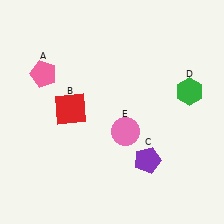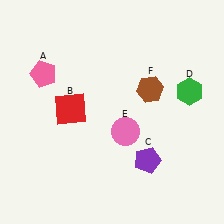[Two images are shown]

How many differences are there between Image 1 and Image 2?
There is 1 difference between the two images.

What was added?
A brown hexagon (F) was added in Image 2.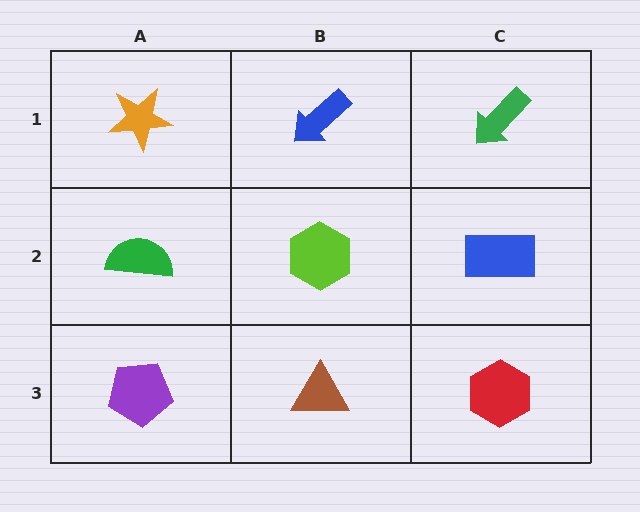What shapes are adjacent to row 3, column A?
A green semicircle (row 2, column A), a brown triangle (row 3, column B).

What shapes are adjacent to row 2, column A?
An orange star (row 1, column A), a purple pentagon (row 3, column A), a lime hexagon (row 2, column B).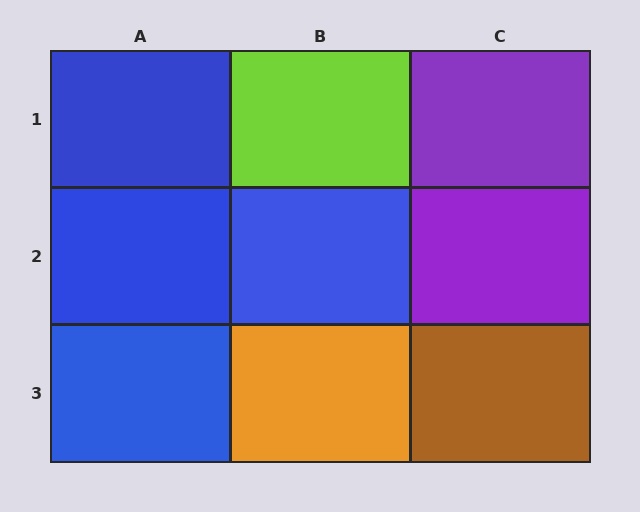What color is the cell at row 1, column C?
Purple.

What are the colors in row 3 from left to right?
Blue, orange, brown.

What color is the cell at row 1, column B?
Lime.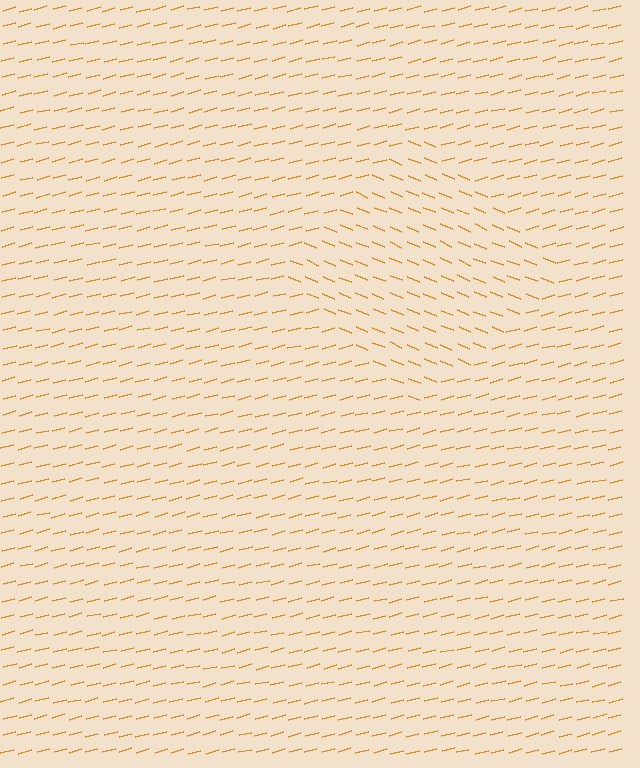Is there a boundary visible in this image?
Yes, there is a texture boundary formed by a change in line orientation.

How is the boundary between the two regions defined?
The boundary is defined purely by a change in line orientation (approximately 38 degrees difference). All lines are the same color and thickness.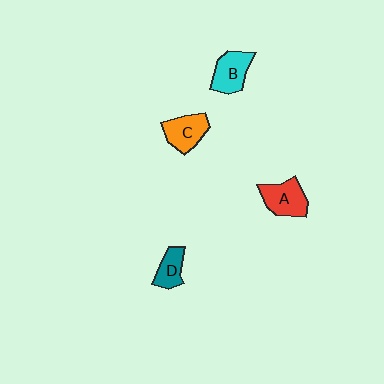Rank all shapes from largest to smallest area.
From largest to smallest: A (red), B (cyan), C (orange), D (teal).